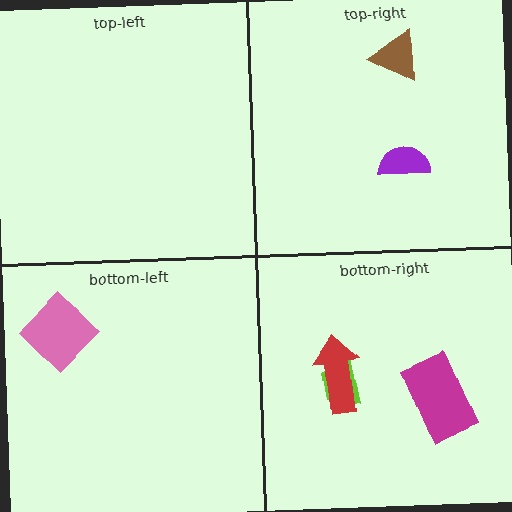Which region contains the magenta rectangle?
The bottom-right region.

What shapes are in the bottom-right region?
The lime trapezoid, the magenta rectangle, the red arrow.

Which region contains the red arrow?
The bottom-right region.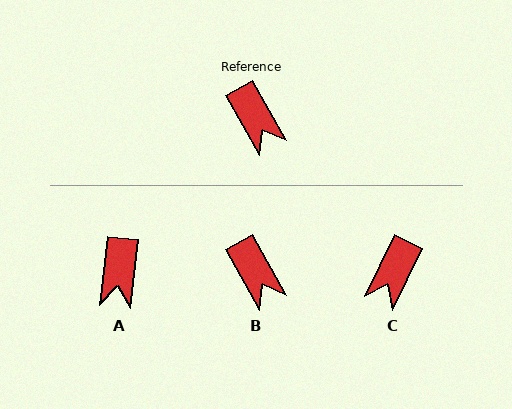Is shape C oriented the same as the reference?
No, it is off by about 55 degrees.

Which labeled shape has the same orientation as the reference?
B.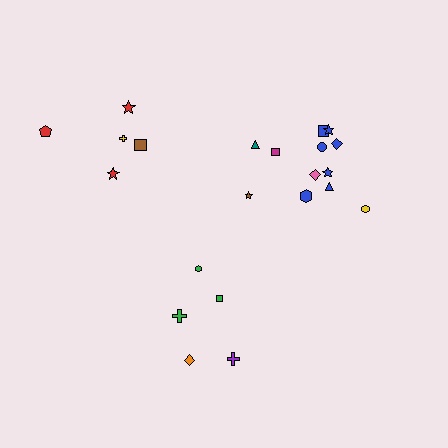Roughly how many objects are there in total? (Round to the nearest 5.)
Roughly 20 objects in total.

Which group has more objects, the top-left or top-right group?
The top-right group.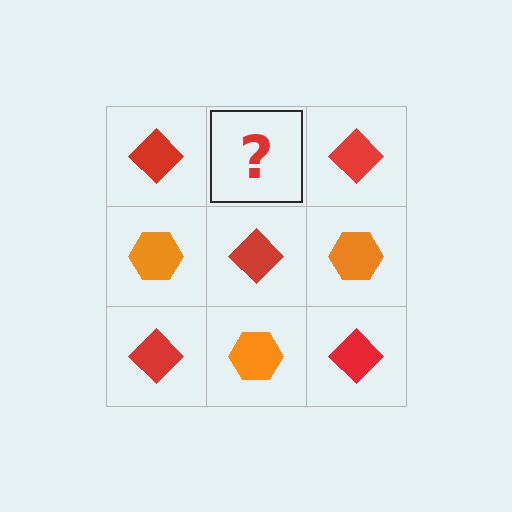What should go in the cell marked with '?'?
The missing cell should contain an orange hexagon.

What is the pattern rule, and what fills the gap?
The rule is that it alternates red diamond and orange hexagon in a checkerboard pattern. The gap should be filled with an orange hexagon.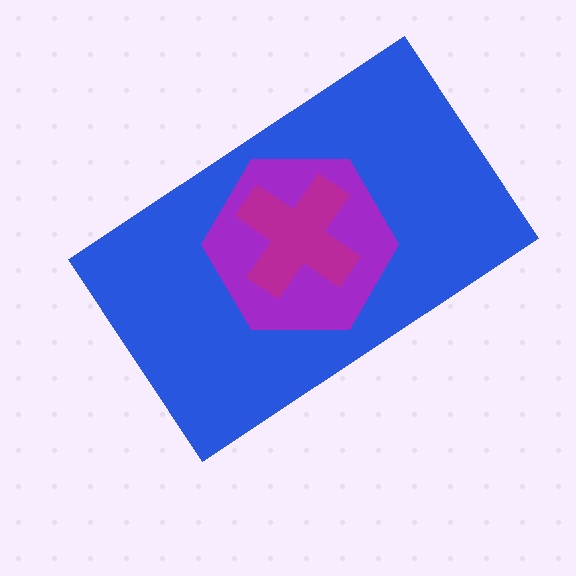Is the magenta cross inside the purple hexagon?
Yes.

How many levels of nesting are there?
3.